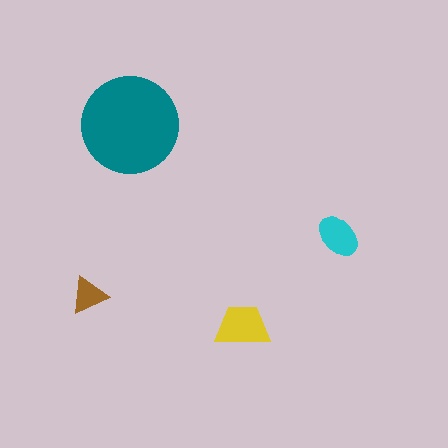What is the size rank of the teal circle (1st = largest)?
1st.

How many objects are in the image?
There are 4 objects in the image.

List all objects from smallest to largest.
The brown triangle, the cyan ellipse, the yellow trapezoid, the teal circle.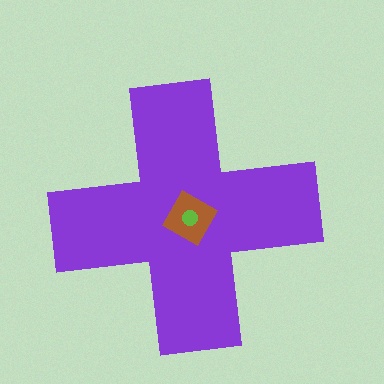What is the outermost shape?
The purple cross.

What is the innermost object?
The lime circle.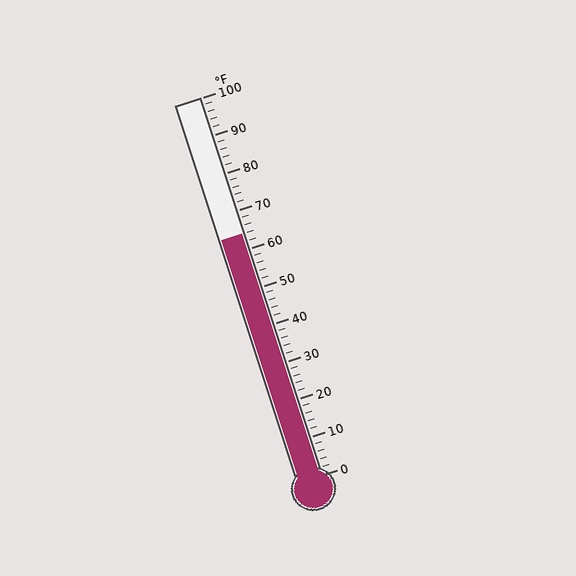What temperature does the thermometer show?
The thermometer shows approximately 64°F.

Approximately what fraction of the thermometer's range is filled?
The thermometer is filled to approximately 65% of its range.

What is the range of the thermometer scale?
The thermometer scale ranges from 0°F to 100°F.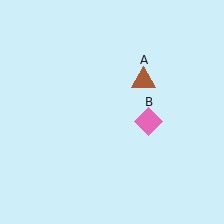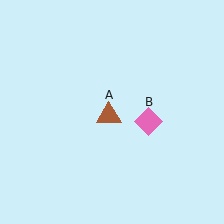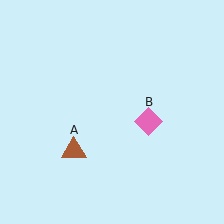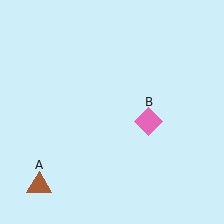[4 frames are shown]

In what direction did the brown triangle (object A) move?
The brown triangle (object A) moved down and to the left.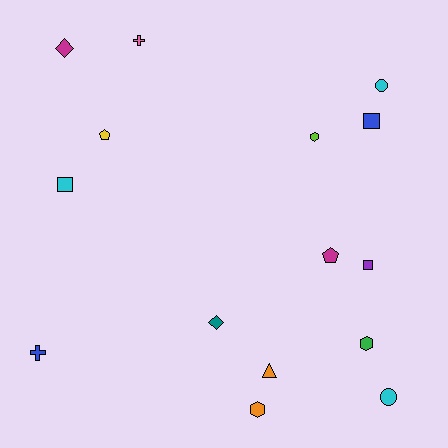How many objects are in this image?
There are 15 objects.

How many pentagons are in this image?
There are 2 pentagons.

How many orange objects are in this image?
There are 2 orange objects.